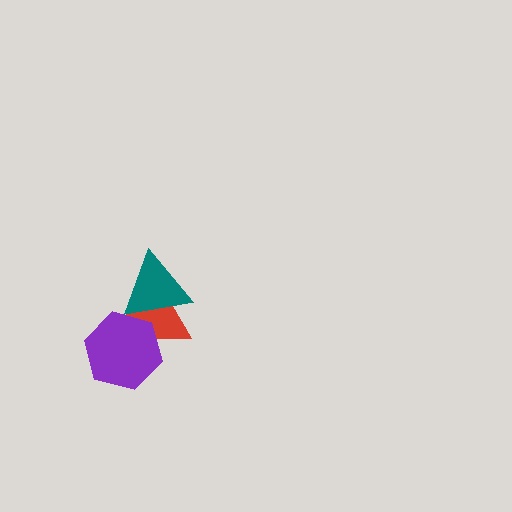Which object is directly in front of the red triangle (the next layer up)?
The purple hexagon is directly in front of the red triangle.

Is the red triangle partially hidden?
Yes, it is partially covered by another shape.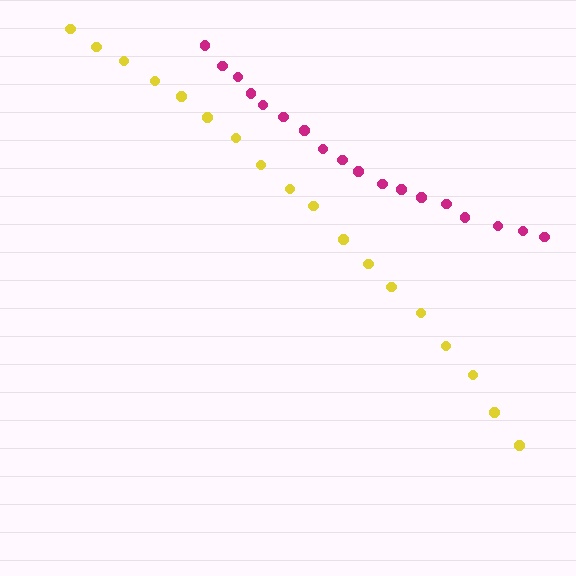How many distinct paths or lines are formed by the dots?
There are 2 distinct paths.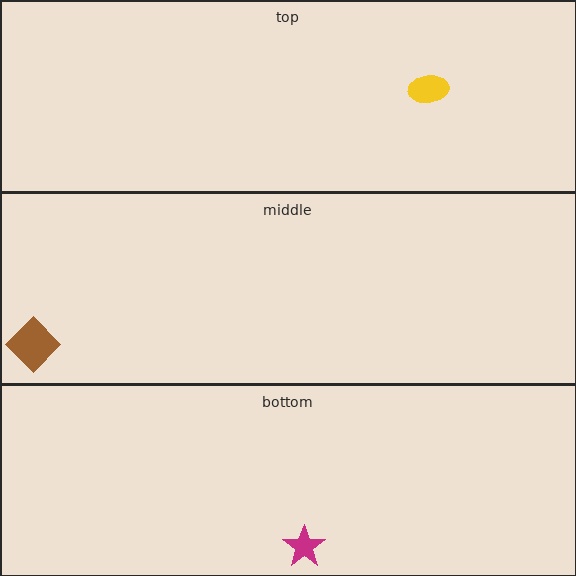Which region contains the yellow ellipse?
The top region.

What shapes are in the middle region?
The brown diamond.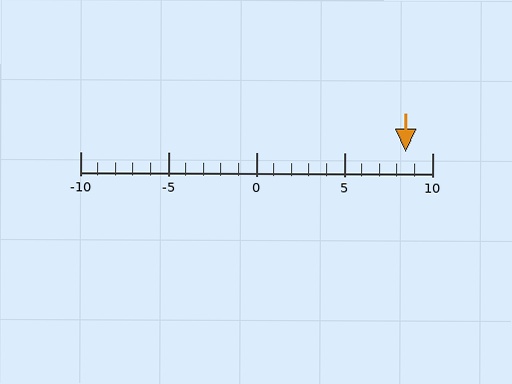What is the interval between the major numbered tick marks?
The major tick marks are spaced 5 units apart.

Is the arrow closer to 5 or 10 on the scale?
The arrow is closer to 10.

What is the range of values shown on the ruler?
The ruler shows values from -10 to 10.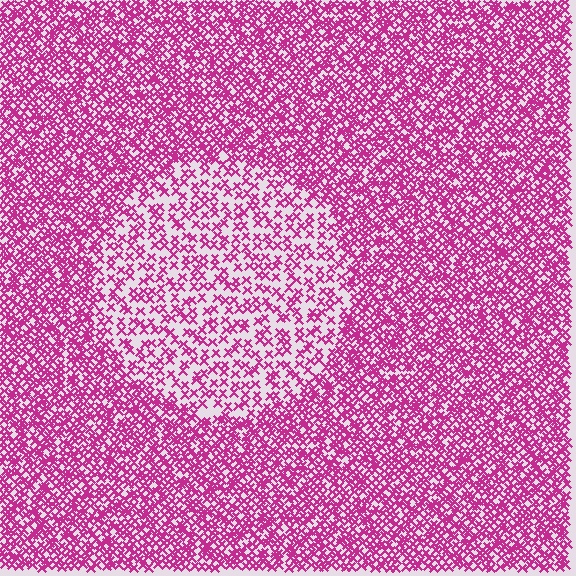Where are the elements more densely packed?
The elements are more densely packed outside the circle boundary.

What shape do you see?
I see a circle.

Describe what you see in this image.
The image contains small magenta elements arranged at two different densities. A circle-shaped region is visible where the elements are less densely packed than the surrounding area.